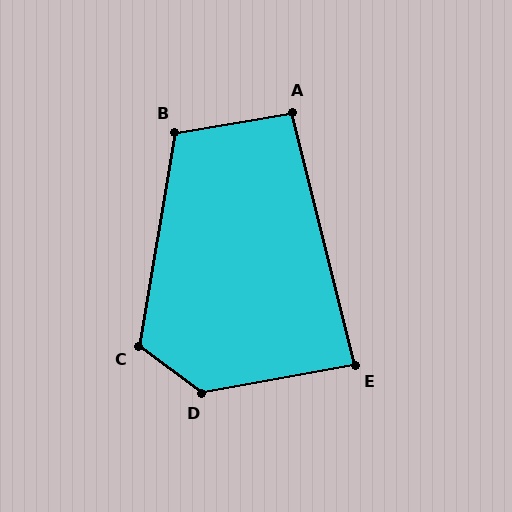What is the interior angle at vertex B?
Approximately 109 degrees (obtuse).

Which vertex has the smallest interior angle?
E, at approximately 86 degrees.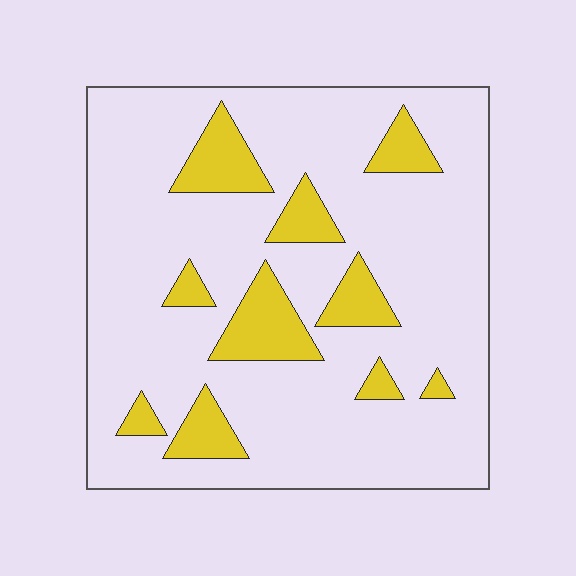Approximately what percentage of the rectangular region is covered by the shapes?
Approximately 15%.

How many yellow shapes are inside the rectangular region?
10.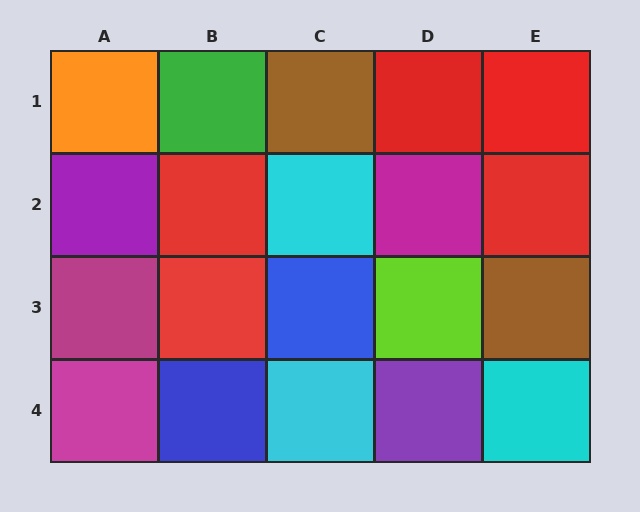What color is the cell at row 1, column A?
Orange.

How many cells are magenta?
3 cells are magenta.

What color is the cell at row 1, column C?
Brown.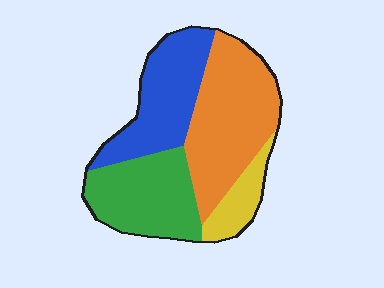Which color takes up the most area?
Orange, at roughly 35%.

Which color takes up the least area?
Yellow, at roughly 10%.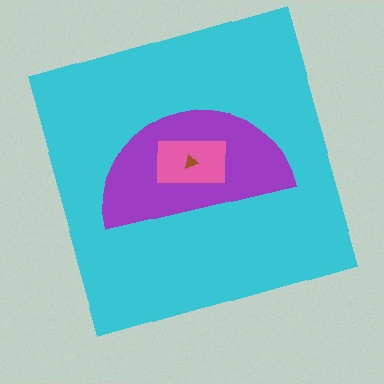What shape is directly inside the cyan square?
The purple semicircle.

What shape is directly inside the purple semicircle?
The pink rectangle.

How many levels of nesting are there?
4.